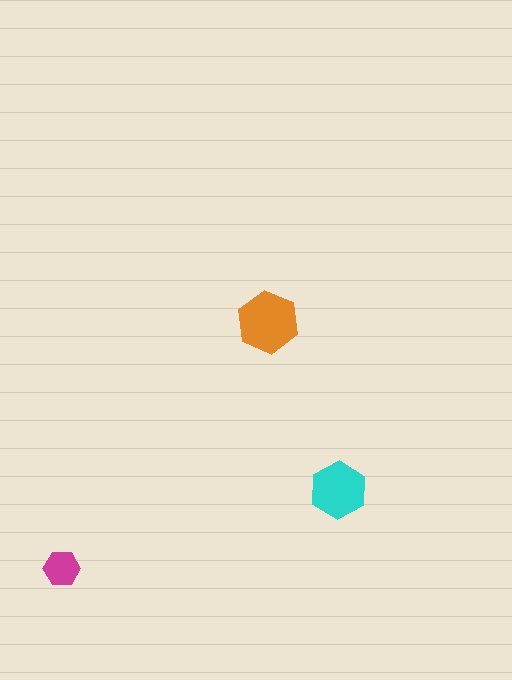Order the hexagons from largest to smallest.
the orange one, the cyan one, the magenta one.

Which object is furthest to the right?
The cyan hexagon is rightmost.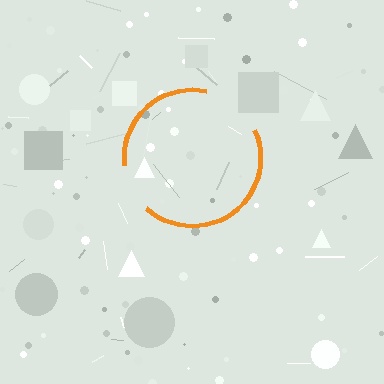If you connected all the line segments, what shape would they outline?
They would outline a circle.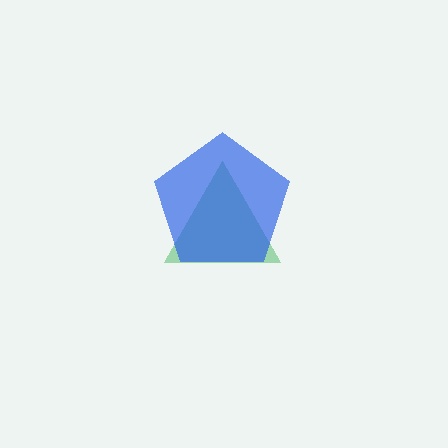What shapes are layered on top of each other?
The layered shapes are: a green triangle, a blue pentagon.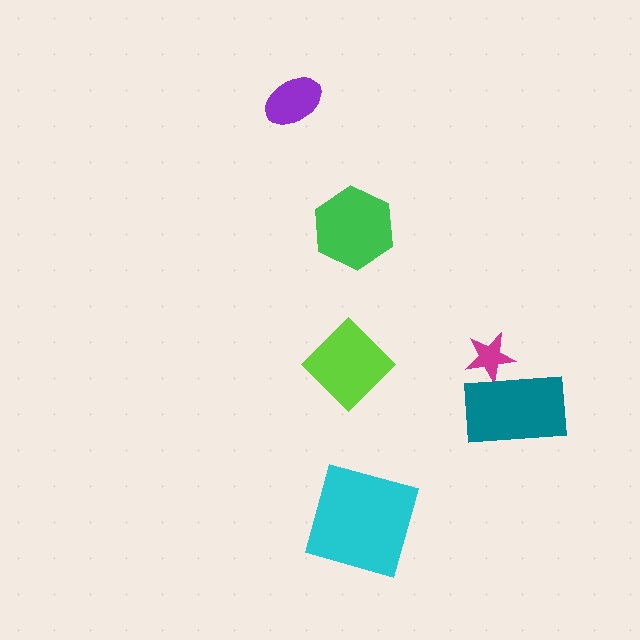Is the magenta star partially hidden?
Yes, it is partially covered by another shape.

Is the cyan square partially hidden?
No, no other shape covers it.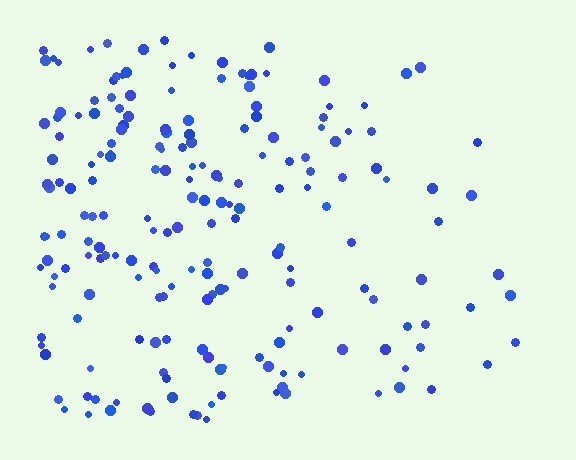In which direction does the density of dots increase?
From right to left, with the left side densest.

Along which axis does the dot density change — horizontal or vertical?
Horizontal.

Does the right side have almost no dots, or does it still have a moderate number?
Still a moderate number, just noticeably fewer than the left.